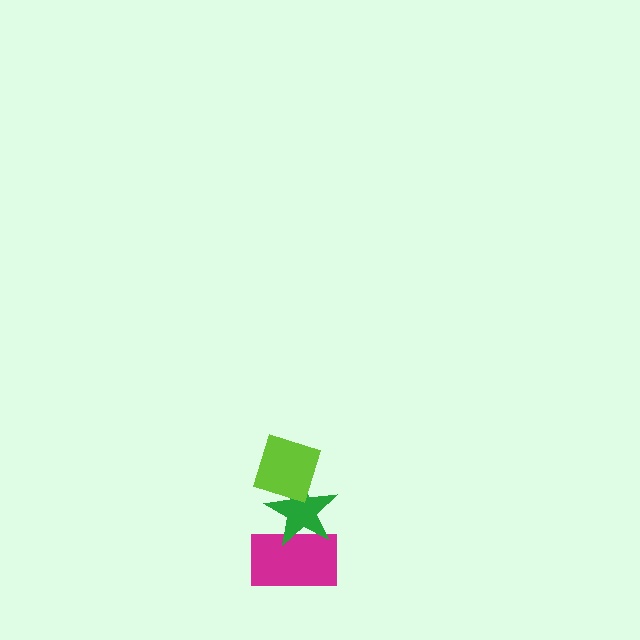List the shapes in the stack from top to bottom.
From top to bottom: the lime diamond, the green star, the magenta rectangle.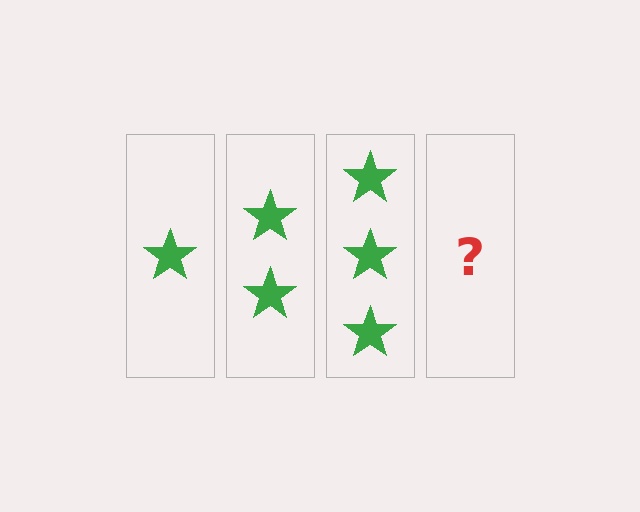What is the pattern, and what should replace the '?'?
The pattern is that each step adds one more star. The '?' should be 4 stars.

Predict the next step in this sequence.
The next step is 4 stars.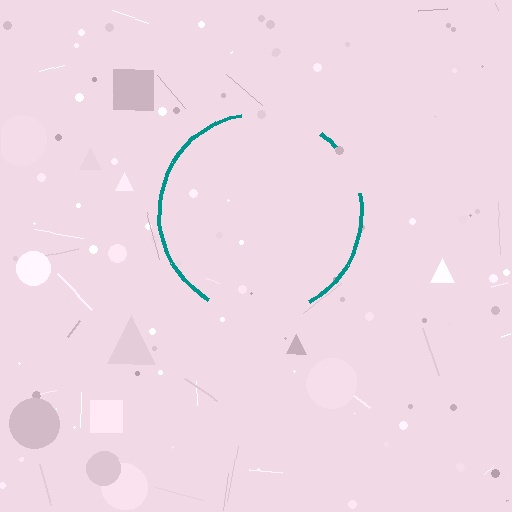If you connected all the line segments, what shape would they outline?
They would outline a circle.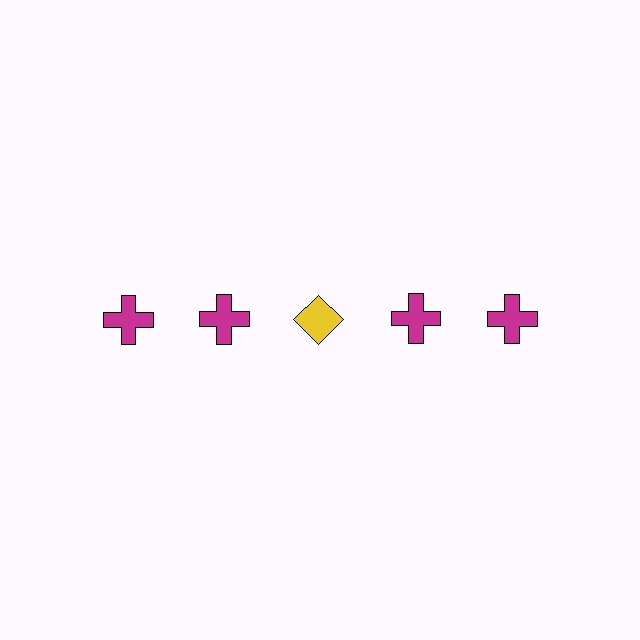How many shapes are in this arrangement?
There are 5 shapes arranged in a grid pattern.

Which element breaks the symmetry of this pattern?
The yellow diamond in the top row, center column breaks the symmetry. All other shapes are magenta crosses.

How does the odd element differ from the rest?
It differs in both color (yellow instead of magenta) and shape (diamond instead of cross).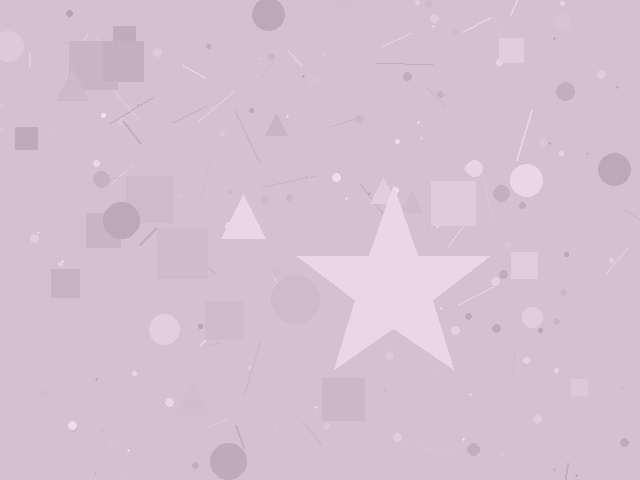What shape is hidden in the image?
A star is hidden in the image.